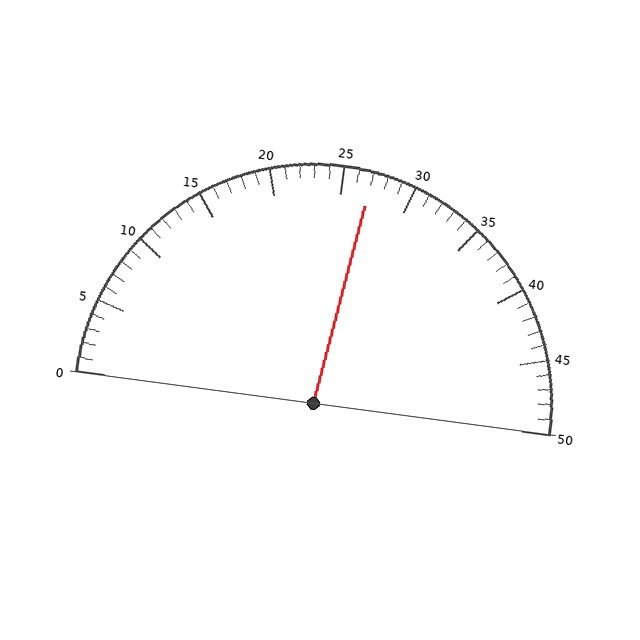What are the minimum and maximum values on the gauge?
The gauge ranges from 0 to 50.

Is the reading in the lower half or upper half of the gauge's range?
The reading is in the upper half of the range (0 to 50).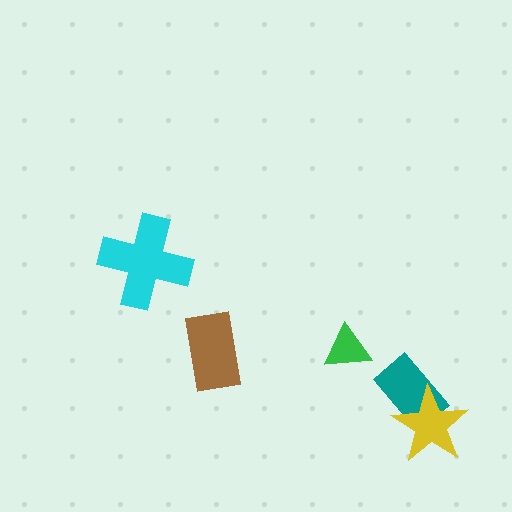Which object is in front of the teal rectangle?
The yellow star is in front of the teal rectangle.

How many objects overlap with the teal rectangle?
1 object overlaps with the teal rectangle.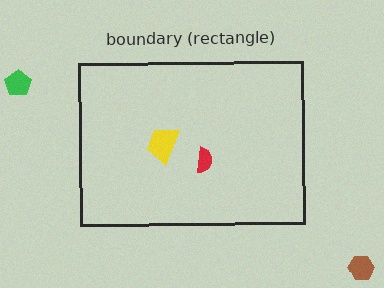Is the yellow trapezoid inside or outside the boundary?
Inside.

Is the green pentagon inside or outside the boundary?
Outside.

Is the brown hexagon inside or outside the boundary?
Outside.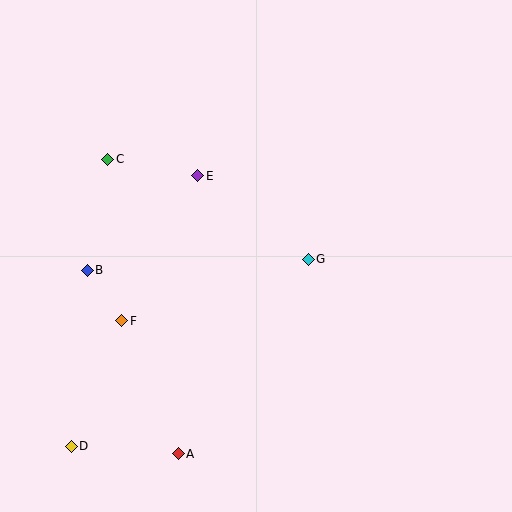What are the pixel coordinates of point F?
Point F is at (122, 321).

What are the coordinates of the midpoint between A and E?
The midpoint between A and E is at (188, 315).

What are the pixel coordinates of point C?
Point C is at (108, 159).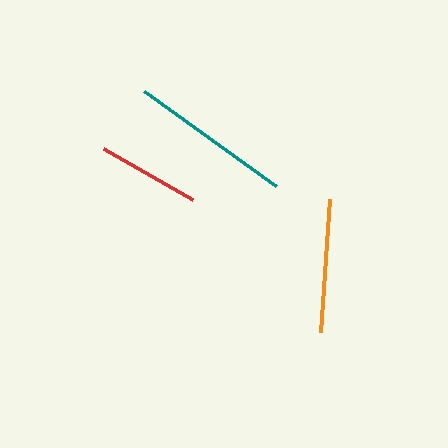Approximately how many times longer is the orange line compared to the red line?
The orange line is approximately 1.3 times the length of the red line.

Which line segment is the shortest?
The red line is the shortest at approximately 103 pixels.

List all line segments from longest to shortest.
From longest to shortest: teal, orange, red.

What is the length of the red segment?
The red segment is approximately 103 pixels long.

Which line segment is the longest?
The teal line is the longest at approximately 162 pixels.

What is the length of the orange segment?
The orange segment is approximately 134 pixels long.